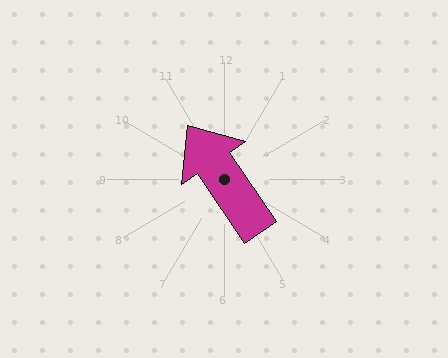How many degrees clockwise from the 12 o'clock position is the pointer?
Approximately 326 degrees.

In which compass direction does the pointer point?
Northwest.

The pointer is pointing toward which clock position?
Roughly 11 o'clock.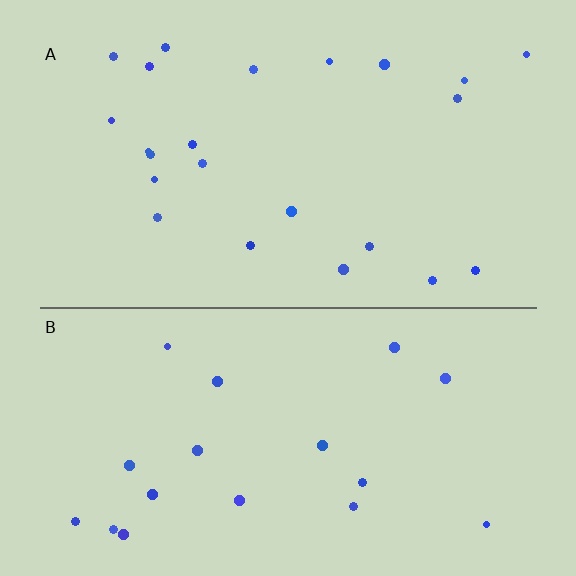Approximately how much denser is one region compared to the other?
Approximately 1.2× — region A over region B.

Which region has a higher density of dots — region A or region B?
A (the top).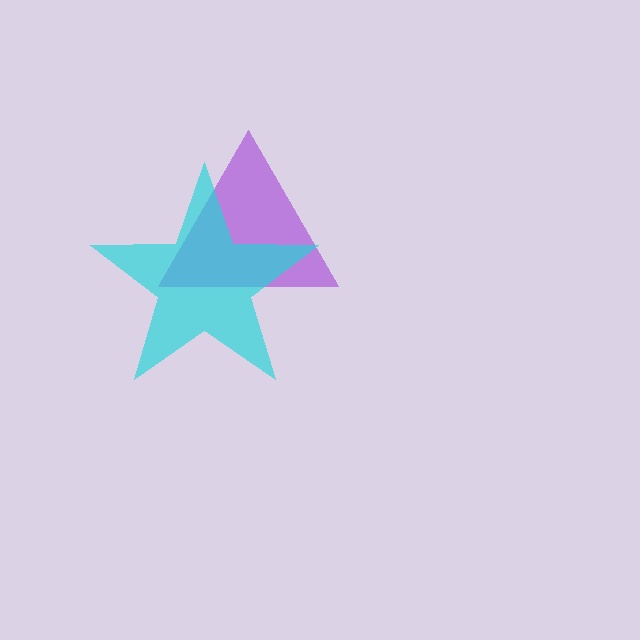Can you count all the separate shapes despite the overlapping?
Yes, there are 2 separate shapes.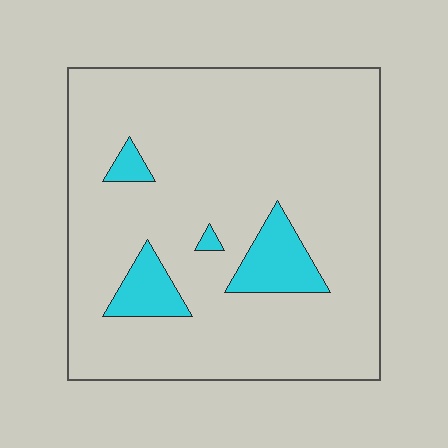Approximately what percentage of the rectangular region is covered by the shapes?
Approximately 10%.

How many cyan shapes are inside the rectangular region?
4.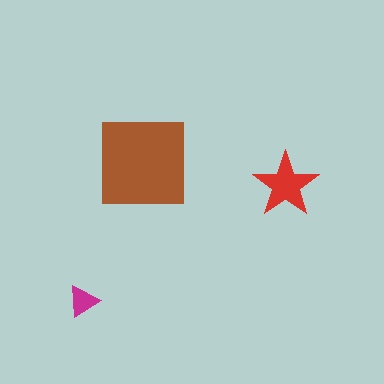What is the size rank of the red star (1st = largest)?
2nd.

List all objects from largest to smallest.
The brown square, the red star, the magenta triangle.